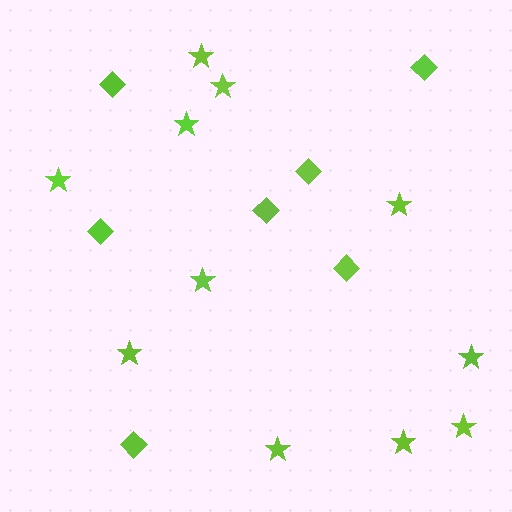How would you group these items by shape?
There are 2 groups: one group of diamonds (7) and one group of stars (11).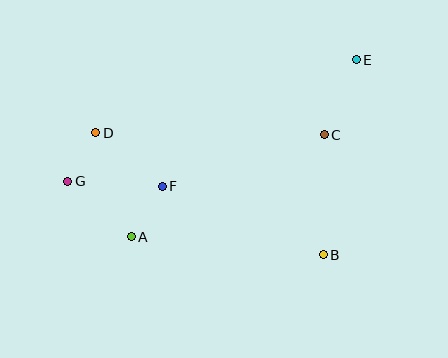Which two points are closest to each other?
Points D and G are closest to each other.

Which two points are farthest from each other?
Points E and G are farthest from each other.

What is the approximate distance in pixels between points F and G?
The distance between F and G is approximately 94 pixels.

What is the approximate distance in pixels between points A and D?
The distance between A and D is approximately 110 pixels.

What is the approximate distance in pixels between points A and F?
The distance between A and F is approximately 60 pixels.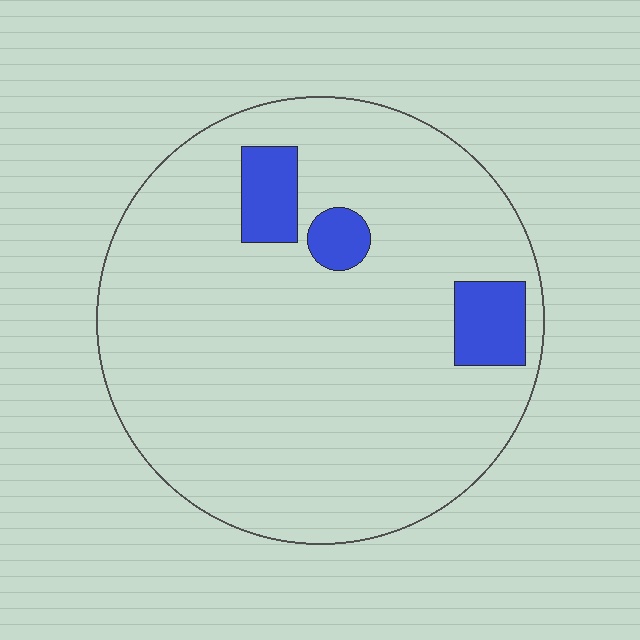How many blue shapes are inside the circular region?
3.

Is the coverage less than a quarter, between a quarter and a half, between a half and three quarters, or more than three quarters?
Less than a quarter.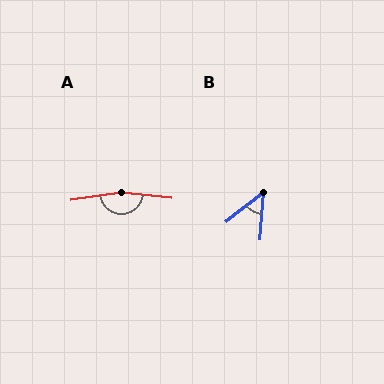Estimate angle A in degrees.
Approximately 166 degrees.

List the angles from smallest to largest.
B (48°), A (166°).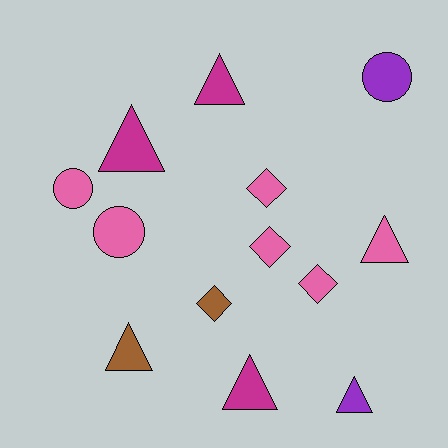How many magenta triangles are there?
There are 3 magenta triangles.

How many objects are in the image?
There are 13 objects.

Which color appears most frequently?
Pink, with 6 objects.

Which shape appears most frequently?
Triangle, with 6 objects.